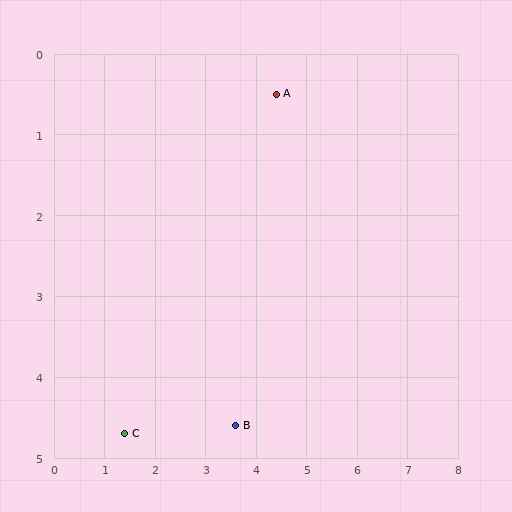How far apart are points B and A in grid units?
Points B and A are about 4.2 grid units apart.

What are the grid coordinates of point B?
Point B is at approximately (3.6, 4.6).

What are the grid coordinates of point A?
Point A is at approximately (4.4, 0.5).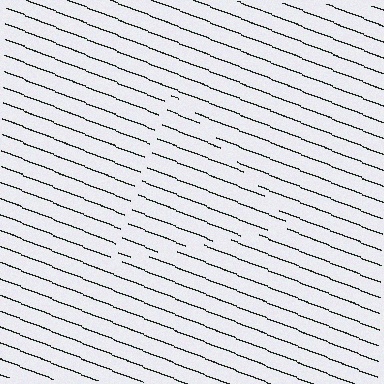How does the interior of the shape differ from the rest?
The interior of the shape contains the same grating, shifted by half a period — the contour is defined by the phase discontinuity where line-ends from the inner and outer gratings abut.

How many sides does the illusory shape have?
3 sides — the line-ends trace a triangle.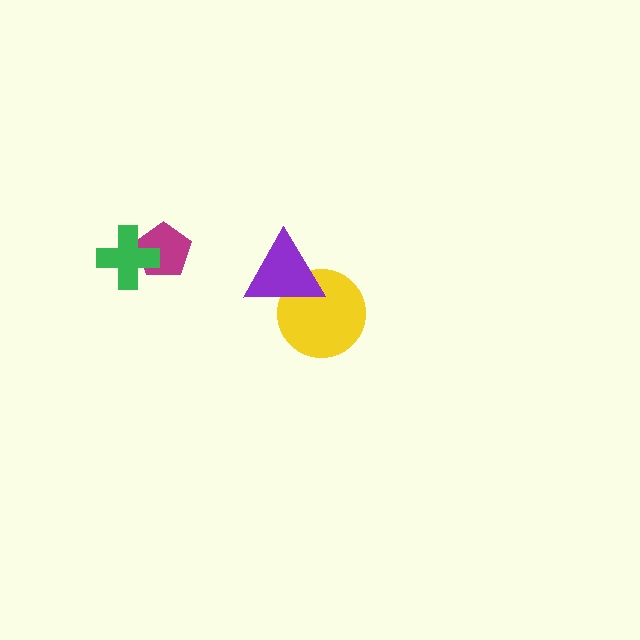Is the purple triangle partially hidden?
No, no other shape covers it.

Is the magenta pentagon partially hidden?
Yes, it is partially covered by another shape.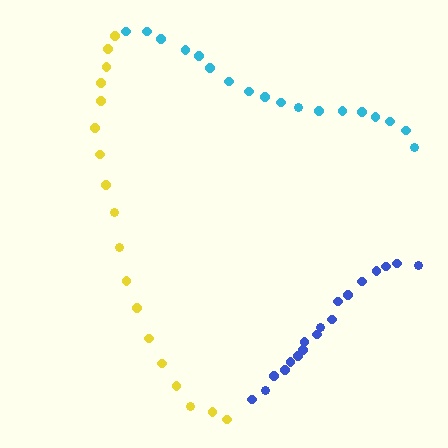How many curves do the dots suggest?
There are 3 distinct paths.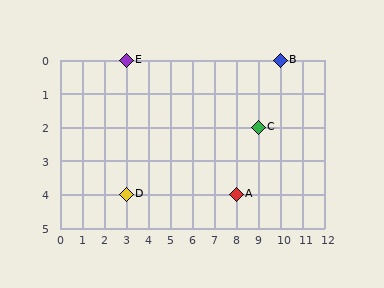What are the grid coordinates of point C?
Point C is at grid coordinates (9, 2).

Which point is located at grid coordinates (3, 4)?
Point D is at (3, 4).